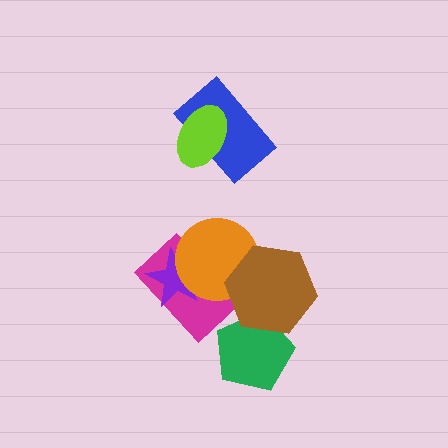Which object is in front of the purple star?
The orange circle is in front of the purple star.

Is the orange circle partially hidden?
Yes, it is partially covered by another shape.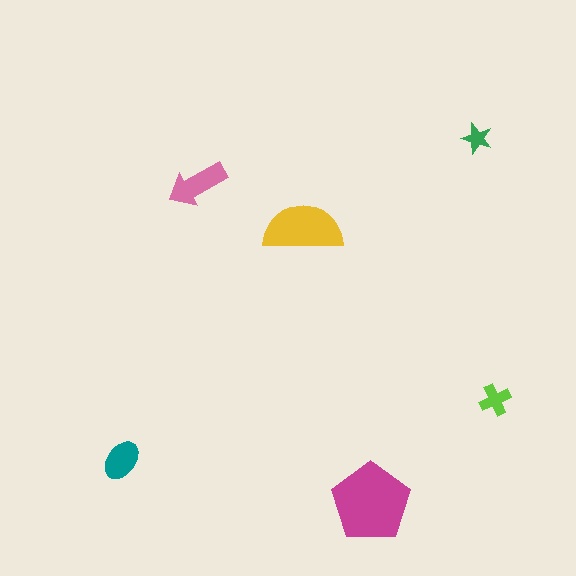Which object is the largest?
The magenta pentagon.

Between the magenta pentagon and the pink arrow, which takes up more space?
The magenta pentagon.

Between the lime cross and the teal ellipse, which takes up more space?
The teal ellipse.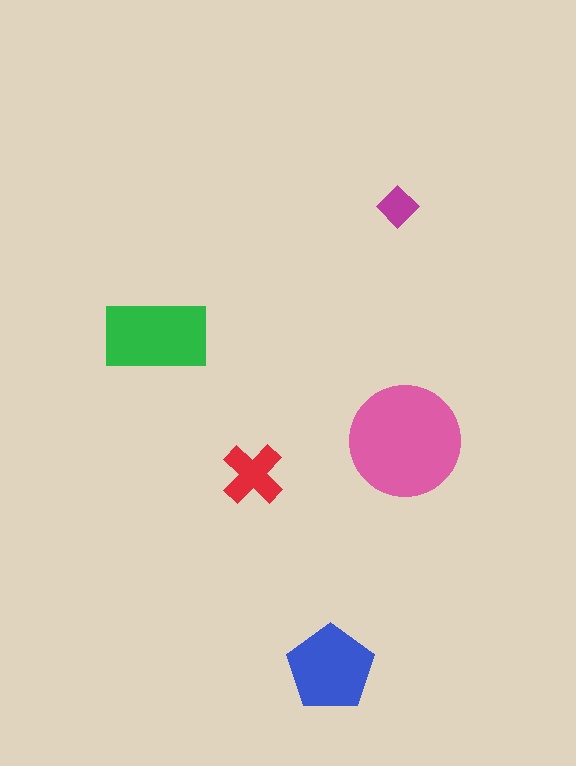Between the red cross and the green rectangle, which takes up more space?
The green rectangle.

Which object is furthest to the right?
The pink circle is rightmost.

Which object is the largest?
The pink circle.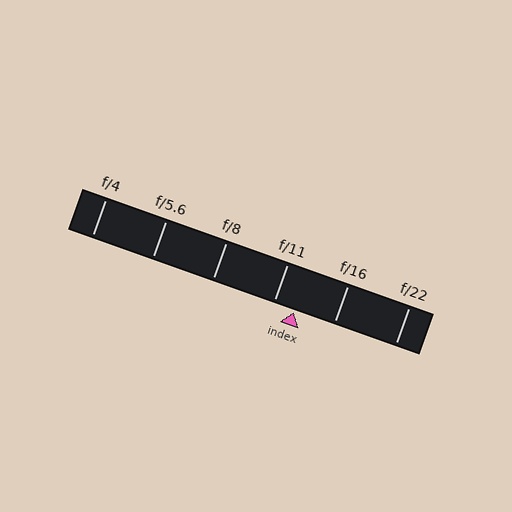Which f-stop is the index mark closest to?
The index mark is closest to f/11.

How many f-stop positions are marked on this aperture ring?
There are 6 f-stop positions marked.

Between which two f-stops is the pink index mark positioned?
The index mark is between f/11 and f/16.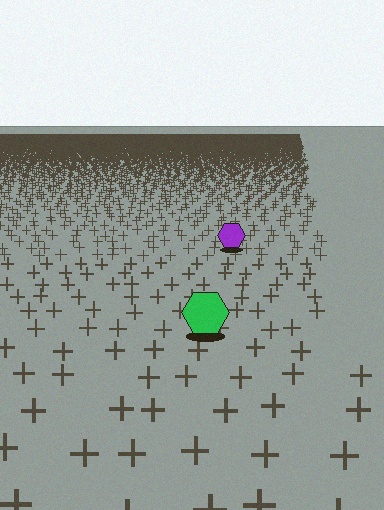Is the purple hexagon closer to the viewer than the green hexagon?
No. The green hexagon is closer — you can tell from the texture gradient: the ground texture is coarser near it.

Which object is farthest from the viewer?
The purple hexagon is farthest from the viewer. It appears smaller and the ground texture around it is denser.